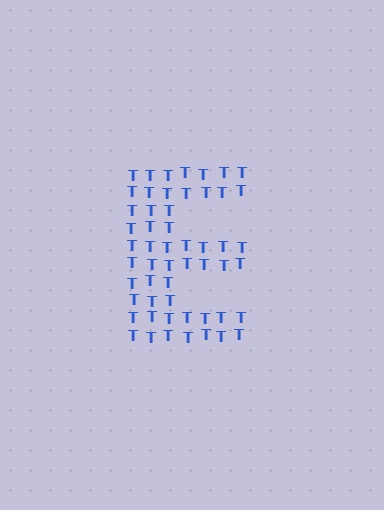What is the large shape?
The large shape is the letter E.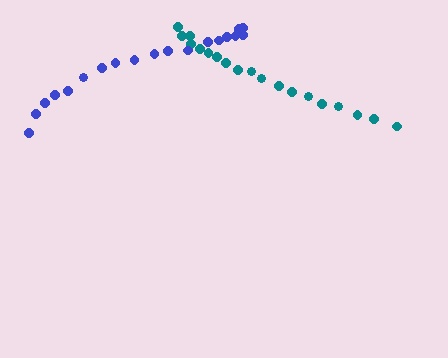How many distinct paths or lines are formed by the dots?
There are 2 distinct paths.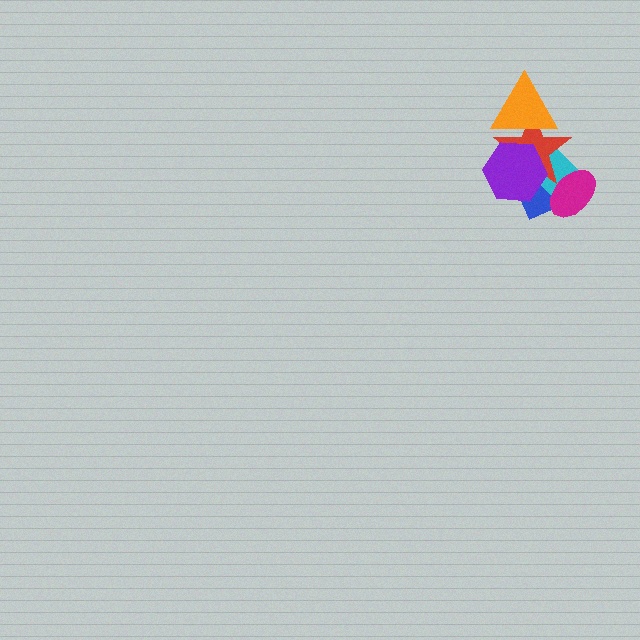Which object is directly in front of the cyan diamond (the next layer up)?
The magenta ellipse is directly in front of the cyan diamond.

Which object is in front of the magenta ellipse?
The red star is in front of the magenta ellipse.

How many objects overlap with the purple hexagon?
4 objects overlap with the purple hexagon.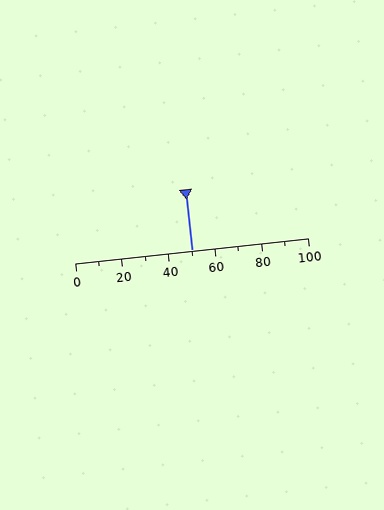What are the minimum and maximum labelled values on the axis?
The axis runs from 0 to 100.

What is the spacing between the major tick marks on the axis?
The major ticks are spaced 20 apart.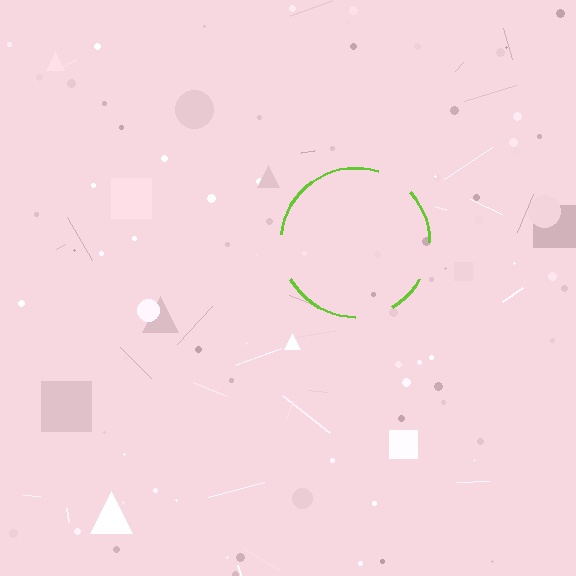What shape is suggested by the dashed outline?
The dashed outline suggests a circle.